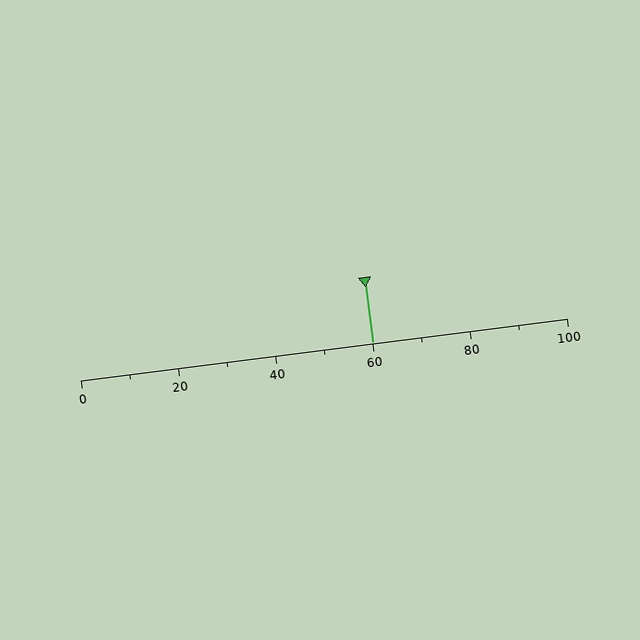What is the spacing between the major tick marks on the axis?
The major ticks are spaced 20 apart.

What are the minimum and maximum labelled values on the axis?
The axis runs from 0 to 100.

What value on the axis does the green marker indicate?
The marker indicates approximately 60.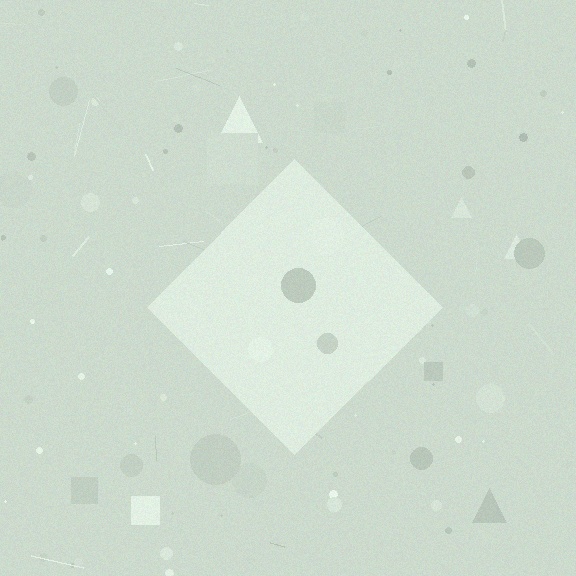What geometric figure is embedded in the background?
A diamond is embedded in the background.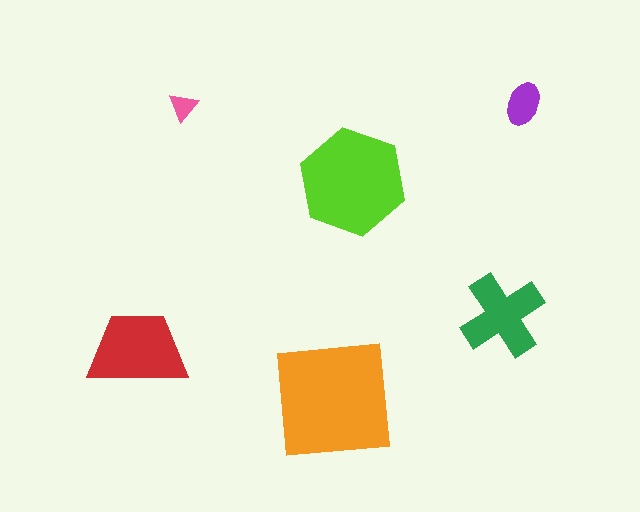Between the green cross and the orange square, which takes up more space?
The orange square.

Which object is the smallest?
The pink triangle.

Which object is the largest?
The orange square.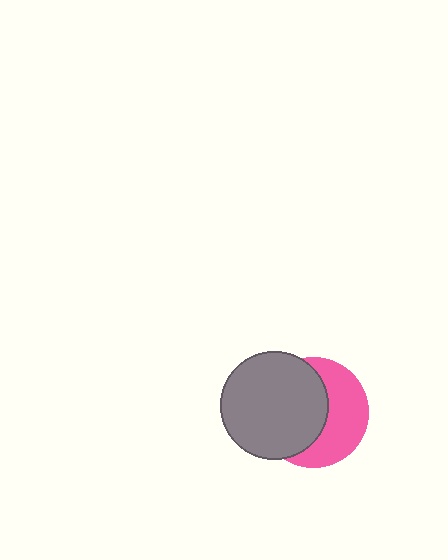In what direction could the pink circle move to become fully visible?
The pink circle could move right. That would shift it out from behind the gray circle entirely.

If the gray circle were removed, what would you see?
You would see the complete pink circle.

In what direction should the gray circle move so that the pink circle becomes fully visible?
The gray circle should move left. That is the shortest direction to clear the overlap and leave the pink circle fully visible.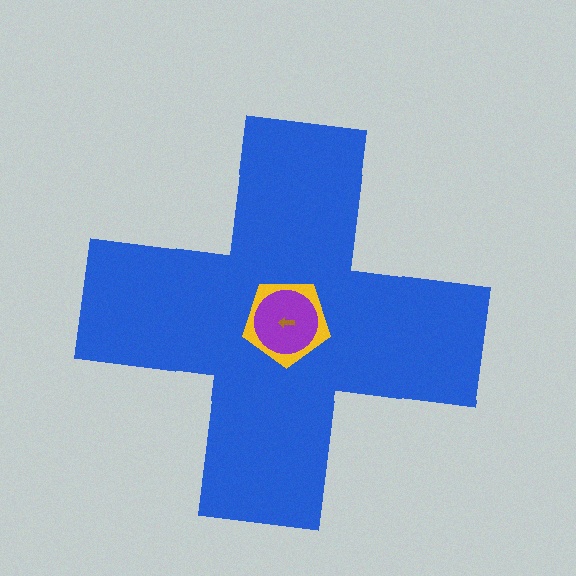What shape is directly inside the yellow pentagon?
The purple circle.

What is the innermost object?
The brown arrow.